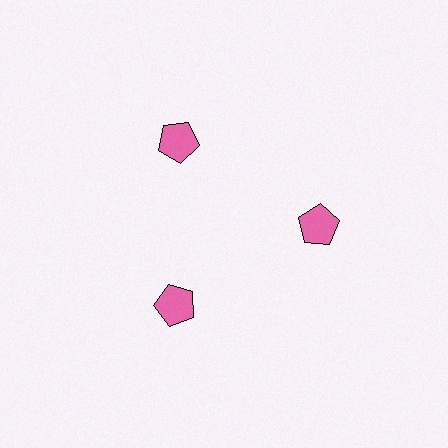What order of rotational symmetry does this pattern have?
This pattern has 3-fold rotational symmetry.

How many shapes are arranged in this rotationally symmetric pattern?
There are 3 shapes, arranged in 3 groups of 1.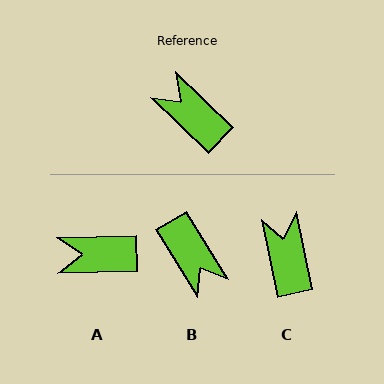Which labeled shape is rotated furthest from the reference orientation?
B, about 165 degrees away.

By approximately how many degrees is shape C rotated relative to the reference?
Approximately 34 degrees clockwise.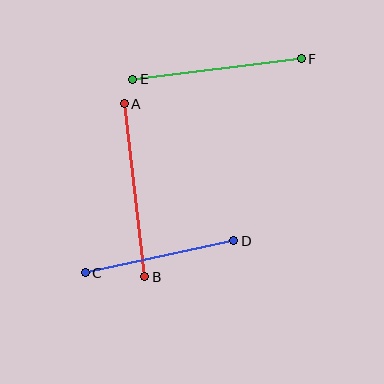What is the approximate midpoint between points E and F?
The midpoint is at approximately (217, 69) pixels.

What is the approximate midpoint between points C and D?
The midpoint is at approximately (159, 257) pixels.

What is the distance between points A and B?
The distance is approximately 174 pixels.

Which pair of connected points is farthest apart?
Points A and B are farthest apart.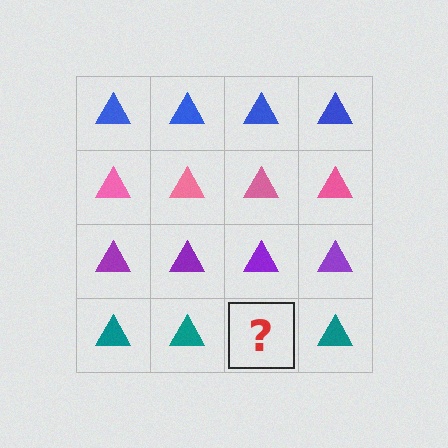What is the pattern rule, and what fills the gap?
The rule is that each row has a consistent color. The gap should be filled with a teal triangle.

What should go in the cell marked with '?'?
The missing cell should contain a teal triangle.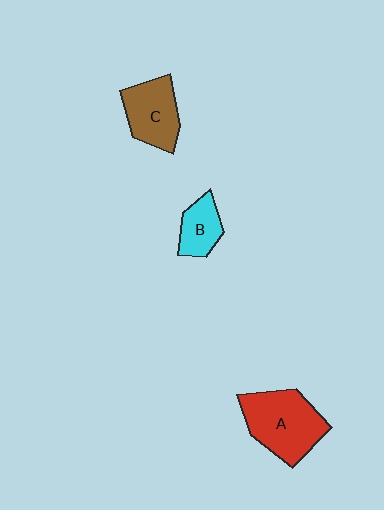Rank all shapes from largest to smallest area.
From largest to smallest: A (red), C (brown), B (cyan).